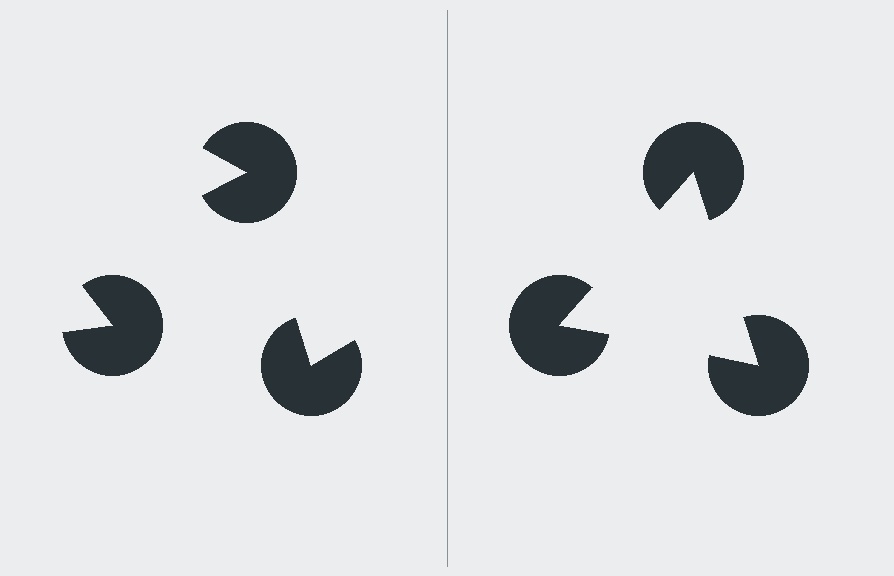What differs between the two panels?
The pac-man discs are positioned identically on both sides; only the wedge orientations differ. On the right they align to a triangle; on the left they are misaligned.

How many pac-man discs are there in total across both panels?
6 — 3 on each side.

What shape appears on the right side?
An illusory triangle.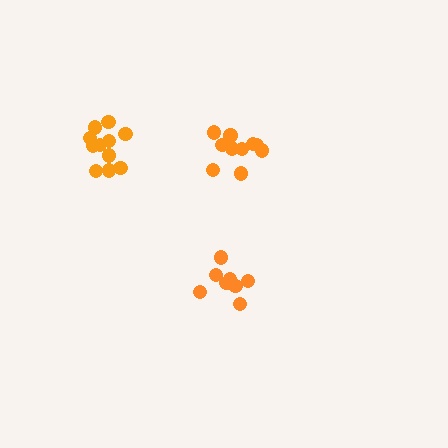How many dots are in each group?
Group 1: 9 dots, Group 2: 10 dots, Group 3: 11 dots (30 total).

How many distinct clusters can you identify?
There are 3 distinct clusters.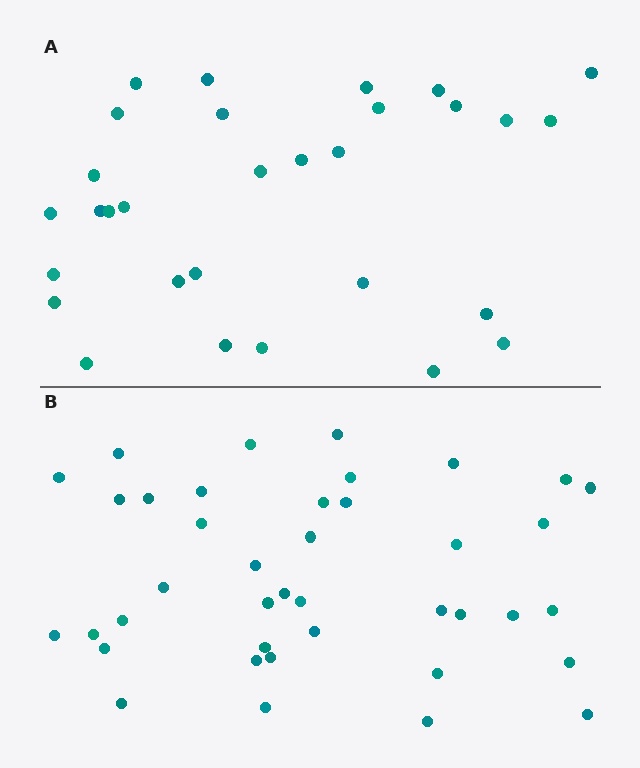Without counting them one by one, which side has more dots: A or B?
Region B (the bottom region) has more dots.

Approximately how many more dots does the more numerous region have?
Region B has roughly 10 or so more dots than region A.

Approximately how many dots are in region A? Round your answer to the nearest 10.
About 30 dots.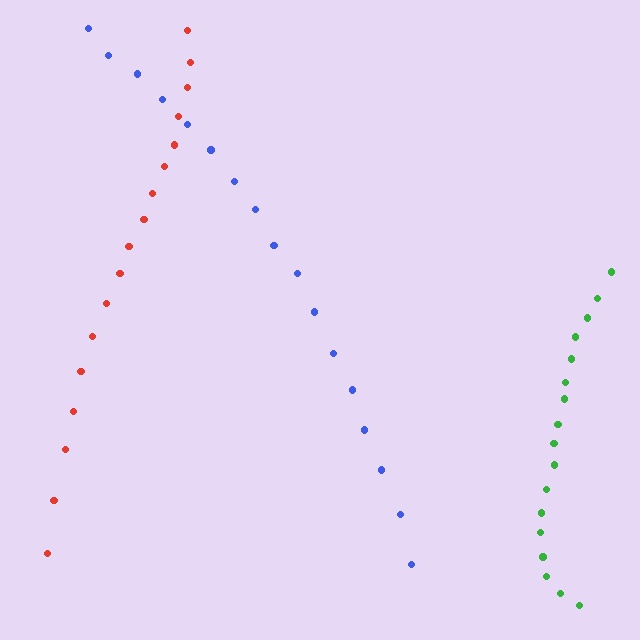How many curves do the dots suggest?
There are 3 distinct paths.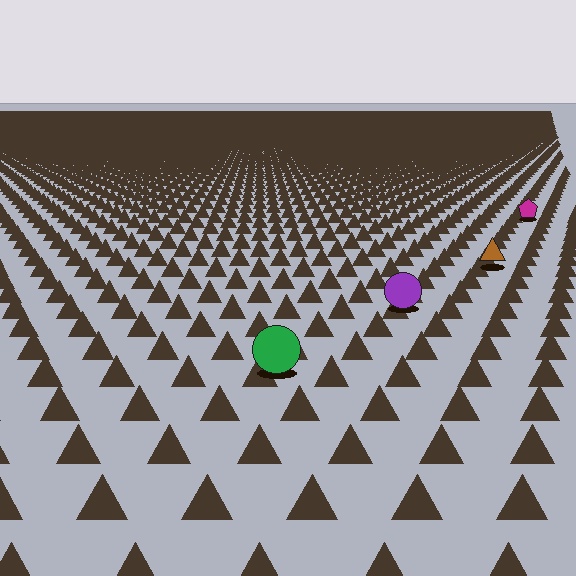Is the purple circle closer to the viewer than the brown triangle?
Yes. The purple circle is closer — you can tell from the texture gradient: the ground texture is coarser near it.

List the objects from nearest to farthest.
From nearest to farthest: the green circle, the purple circle, the brown triangle, the magenta pentagon.